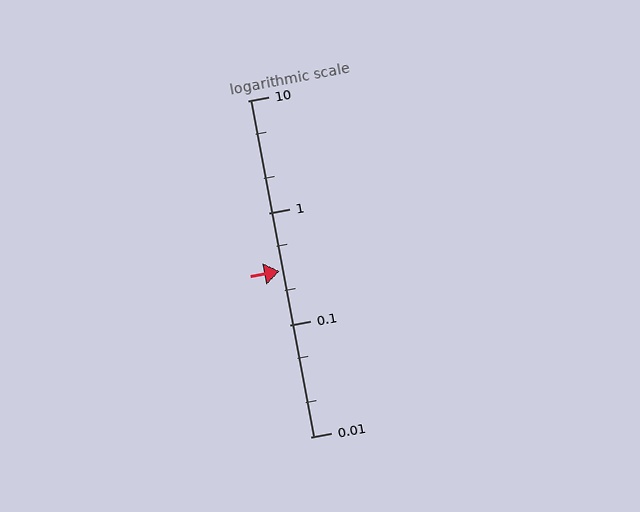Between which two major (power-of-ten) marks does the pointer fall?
The pointer is between 0.1 and 1.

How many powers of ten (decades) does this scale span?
The scale spans 3 decades, from 0.01 to 10.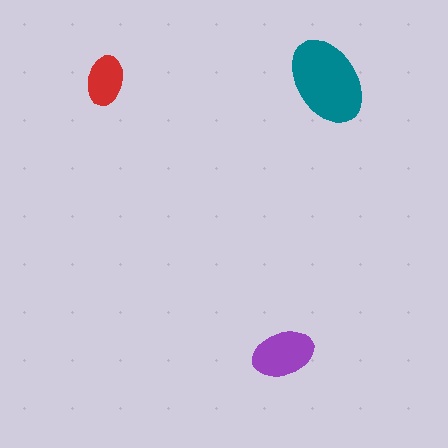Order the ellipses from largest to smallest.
the teal one, the purple one, the red one.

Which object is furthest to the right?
The teal ellipse is rightmost.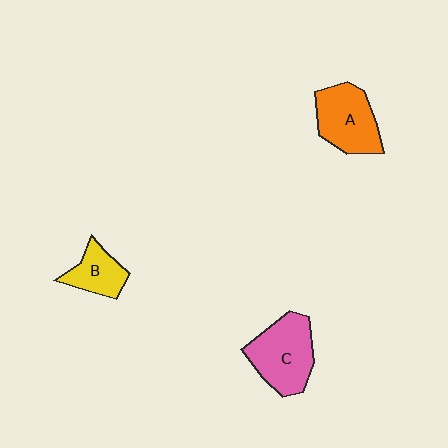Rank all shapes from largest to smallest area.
From largest to smallest: C (pink), A (orange), B (yellow).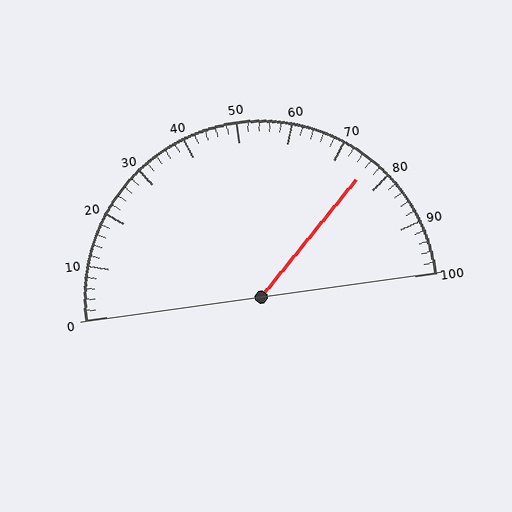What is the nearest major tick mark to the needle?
The nearest major tick mark is 80.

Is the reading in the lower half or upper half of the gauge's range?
The reading is in the upper half of the range (0 to 100).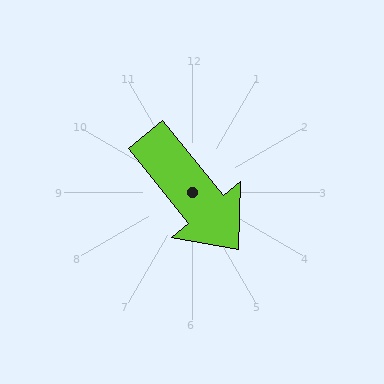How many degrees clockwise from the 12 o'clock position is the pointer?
Approximately 141 degrees.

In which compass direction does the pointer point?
Southeast.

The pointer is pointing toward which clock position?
Roughly 5 o'clock.